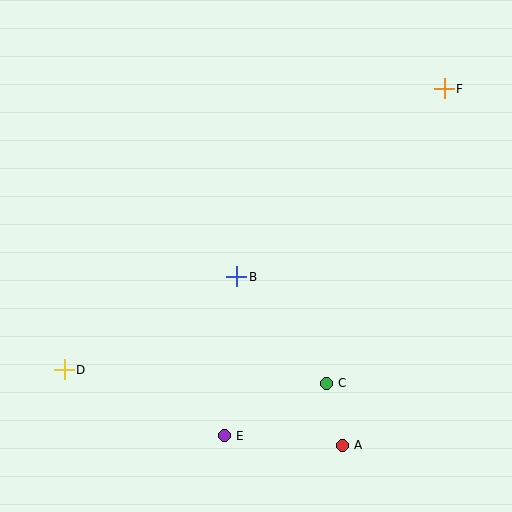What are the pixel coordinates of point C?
Point C is at (326, 383).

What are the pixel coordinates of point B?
Point B is at (237, 277).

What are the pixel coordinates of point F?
Point F is at (444, 89).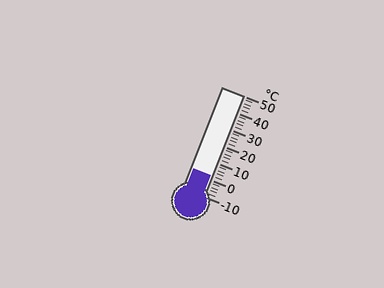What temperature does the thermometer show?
The thermometer shows approximately 2°C.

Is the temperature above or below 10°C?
The temperature is below 10°C.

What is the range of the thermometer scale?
The thermometer scale ranges from -10°C to 50°C.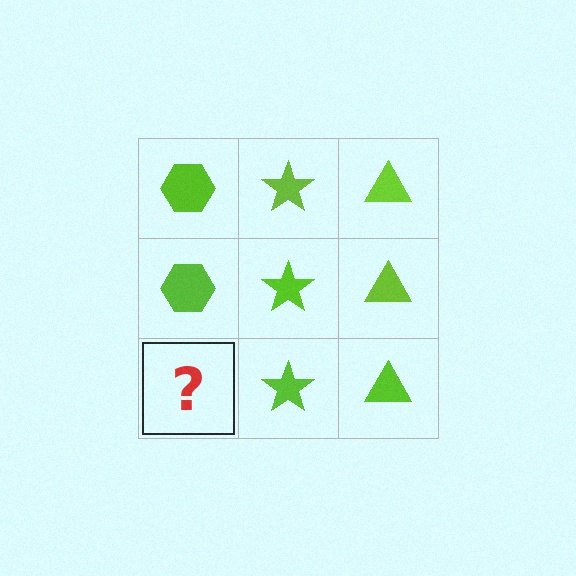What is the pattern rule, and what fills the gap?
The rule is that each column has a consistent shape. The gap should be filled with a lime hexagon.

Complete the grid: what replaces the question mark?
The question mark should be replaced with a lime hexagon.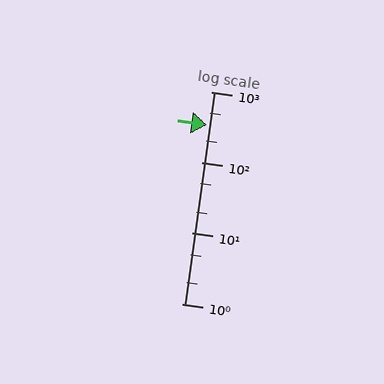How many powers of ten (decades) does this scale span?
The scale spans 3 decades, from 1 to 1000.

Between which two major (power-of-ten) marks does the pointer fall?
The pointer is between 100 and 1000.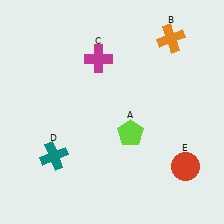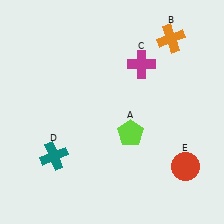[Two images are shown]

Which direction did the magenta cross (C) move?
The magenta cross (C) moved right.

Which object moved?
The magenta cross (C) moved right.